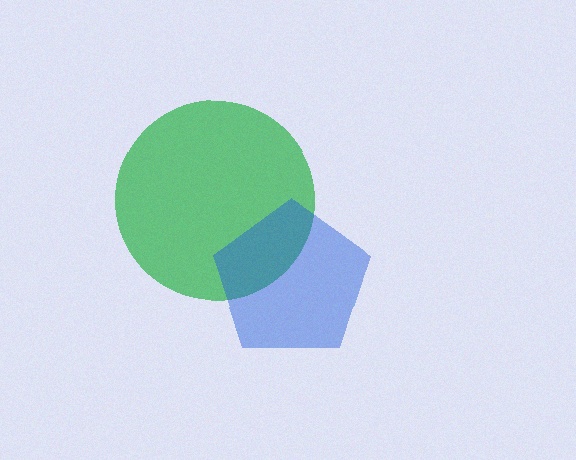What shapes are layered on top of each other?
The layered shapes are: a green circle, a blue pentagon.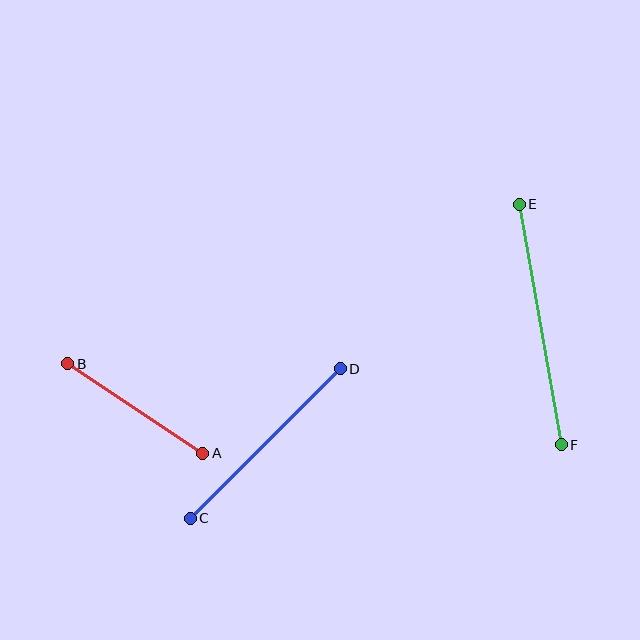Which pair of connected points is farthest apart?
Points E and F are farthest apart.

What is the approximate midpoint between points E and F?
The midpoint is at approximately (540, 324) pixels.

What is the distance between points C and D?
The distance is approximately 212 pixels.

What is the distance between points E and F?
The distance is approximately 244 pixels.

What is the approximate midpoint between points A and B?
The midpoint is at approximately (135, 409) pixels.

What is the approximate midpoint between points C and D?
The midpoint is at approximately (265, 443) pixels.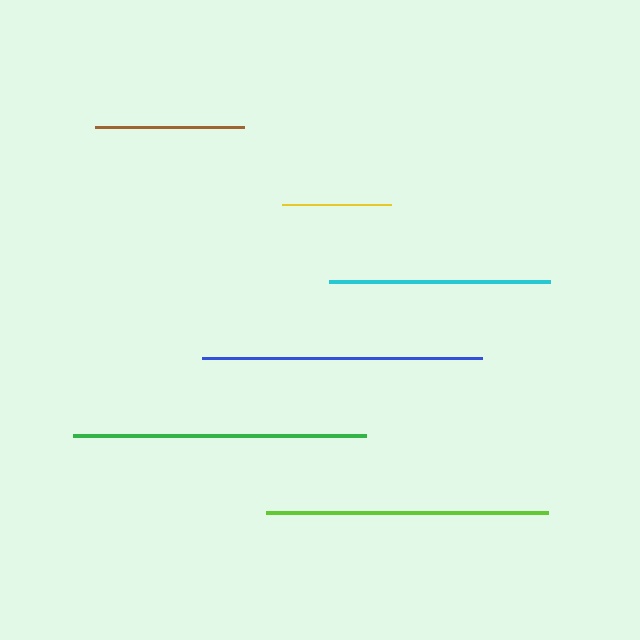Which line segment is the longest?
The green line is the longest at approximately 293 pixels.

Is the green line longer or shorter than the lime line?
The green line is longer than the lime line.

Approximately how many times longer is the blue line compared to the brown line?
The blue line is approximately 1.9 times the length of the brown line.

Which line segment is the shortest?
The yellow line is the shortest at approximately 109 pixels.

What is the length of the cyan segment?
The cyan segment is approximately 221 pixels long.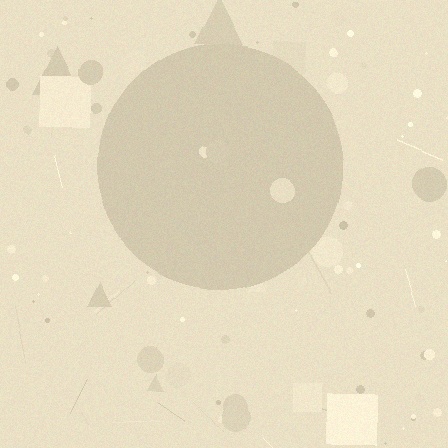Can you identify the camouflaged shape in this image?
The camouflaged shape is a circle.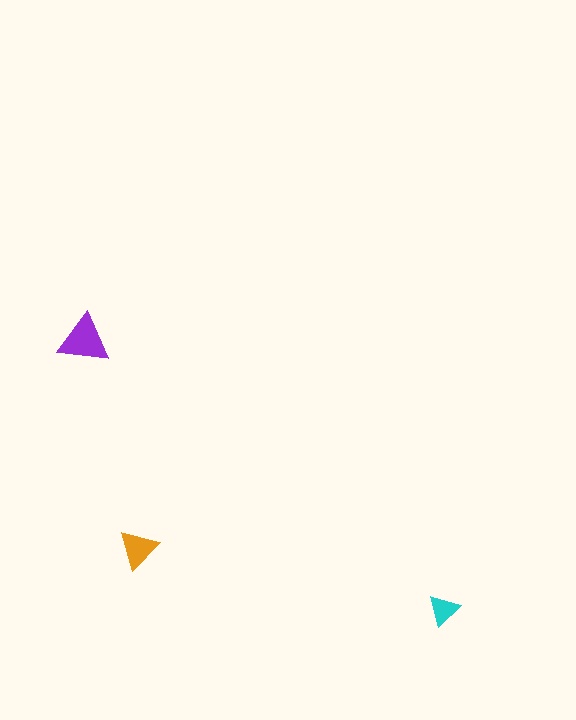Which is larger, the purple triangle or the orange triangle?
The purple one.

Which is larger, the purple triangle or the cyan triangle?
The purple one.